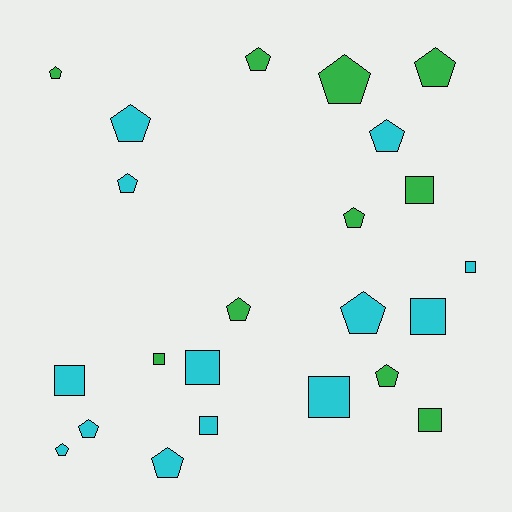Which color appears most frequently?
Cyan, with 13 objects.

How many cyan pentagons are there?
There are 7 cyan pentagons.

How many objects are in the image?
There are 23 objects.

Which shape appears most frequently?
Pentagon, with 14 objects.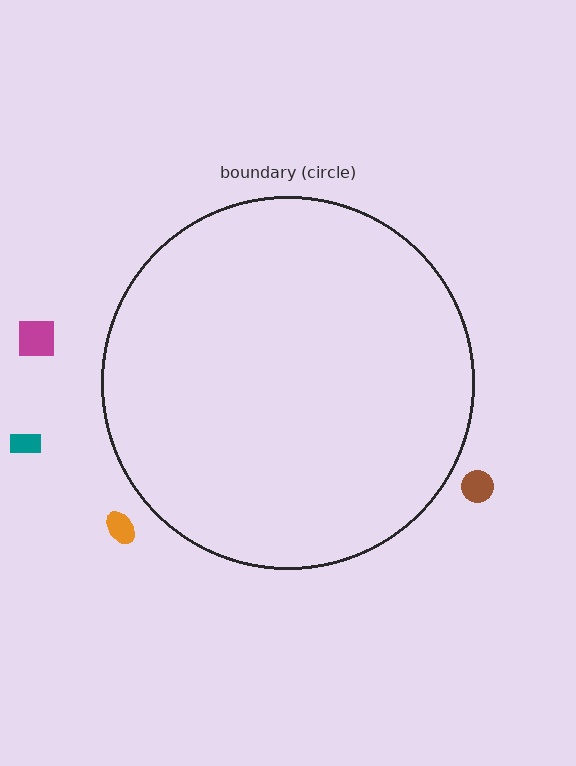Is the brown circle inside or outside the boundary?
Outside.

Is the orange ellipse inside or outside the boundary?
Outside.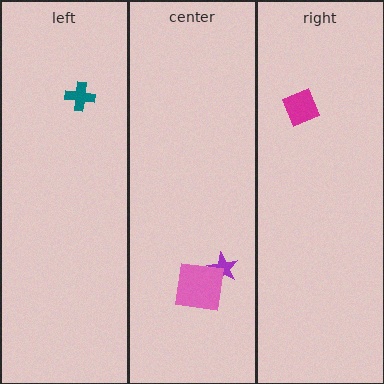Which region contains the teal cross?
The left region.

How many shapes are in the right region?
1.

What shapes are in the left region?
The teal cross.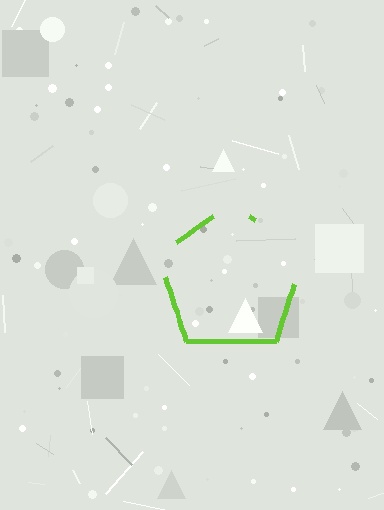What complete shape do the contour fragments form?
The contour fragments form a pentagon.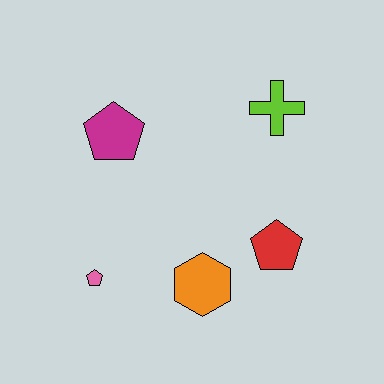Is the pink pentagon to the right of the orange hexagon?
No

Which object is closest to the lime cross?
The red pentagon is closest to the lime cross.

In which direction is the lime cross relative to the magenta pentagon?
The lime cross is to the right of the magenta pentagon.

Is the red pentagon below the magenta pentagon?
Yes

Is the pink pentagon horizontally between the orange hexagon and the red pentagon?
No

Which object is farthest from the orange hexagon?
The lime cross is farthest from the orange hexagon.